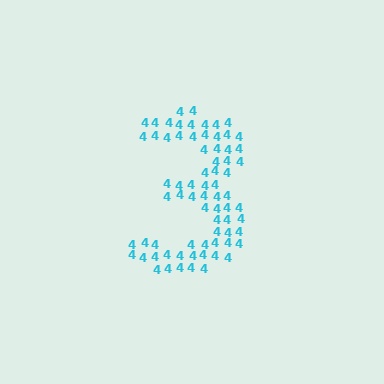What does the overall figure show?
The overall figure shows the digit 3.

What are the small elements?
The small elements are digit 4's.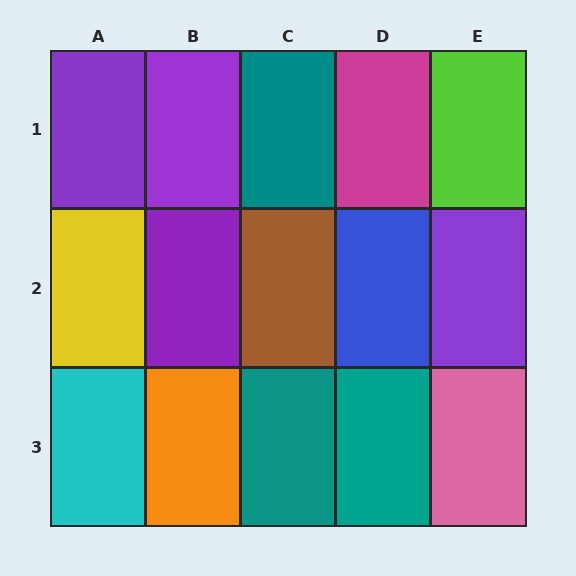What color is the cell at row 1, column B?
Purple.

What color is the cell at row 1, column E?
Lime.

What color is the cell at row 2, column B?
Purple.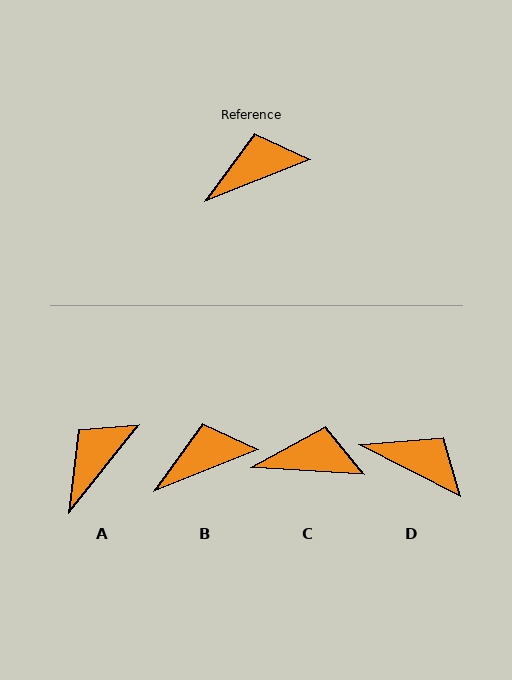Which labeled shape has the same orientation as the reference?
B.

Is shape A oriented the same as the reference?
No, it is off by about 30 degrees.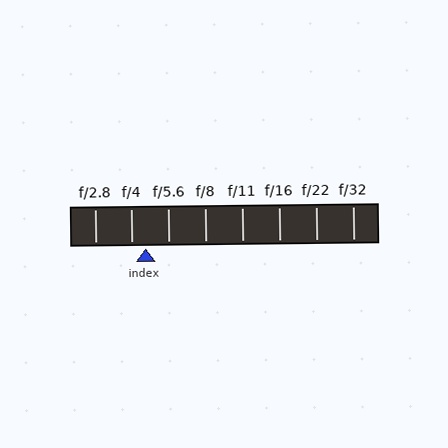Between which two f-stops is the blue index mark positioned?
The index mark is between f/4 and f/5.6.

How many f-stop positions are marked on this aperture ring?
There are 8 f-stop positions marked.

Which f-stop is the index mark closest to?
The index mark is closest to f/4.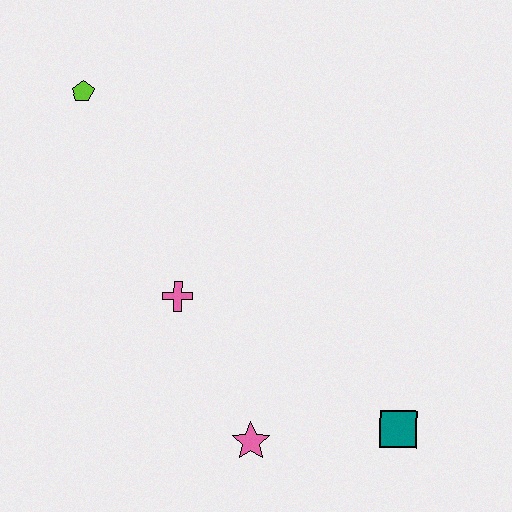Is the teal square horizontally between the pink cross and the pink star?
No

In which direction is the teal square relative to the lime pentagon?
The teal square is below the lime pentagon.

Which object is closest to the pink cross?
The pink star is closest to the pink cross.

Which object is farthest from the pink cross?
The teal square is farthest from the pink cross.